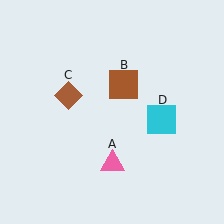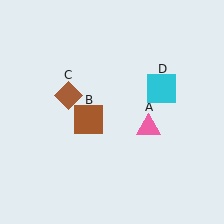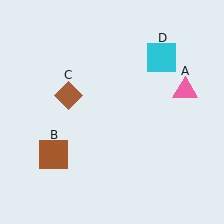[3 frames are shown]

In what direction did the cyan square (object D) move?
The cyan square (object D) moved up.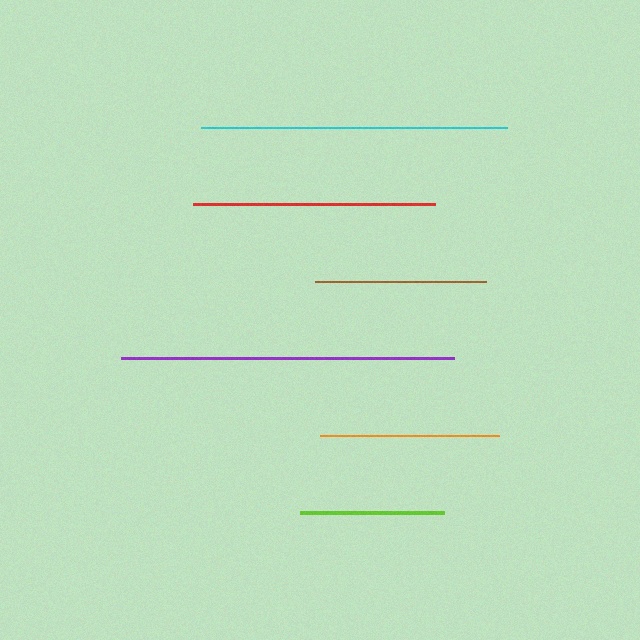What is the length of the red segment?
The red segment is approximately 242 pixels long.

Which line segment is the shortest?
The lime line is the shortest at approximately 144 pixels.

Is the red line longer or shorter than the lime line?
The red line is longer than the lime line.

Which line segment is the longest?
The purple line is the longest at approximately 333 pixels.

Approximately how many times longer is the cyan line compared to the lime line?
The cyan line is approximately 2.1 times the length of the lime line.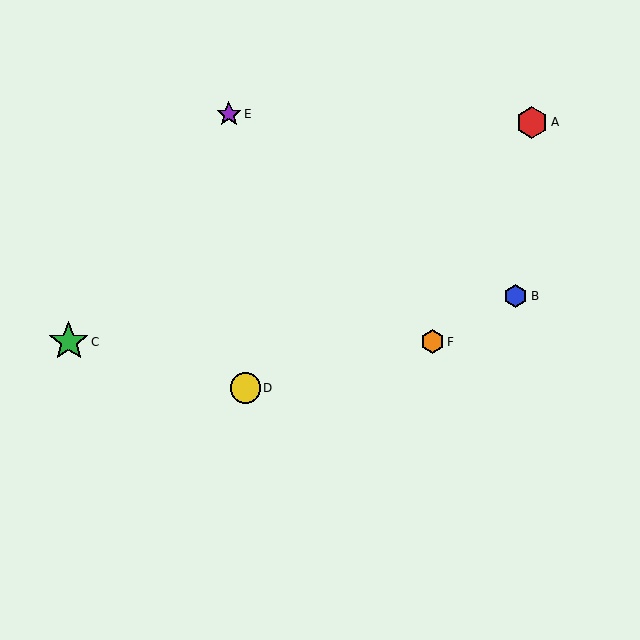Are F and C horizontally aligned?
Yes, both are at y≈342.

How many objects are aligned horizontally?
2 objects (C, F) are aligned horizontally.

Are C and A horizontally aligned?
No, C is at y≈342 and A is at y≈122.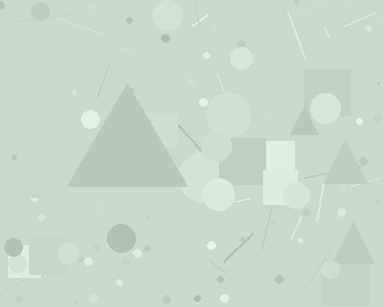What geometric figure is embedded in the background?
A triangle is embedded in the background.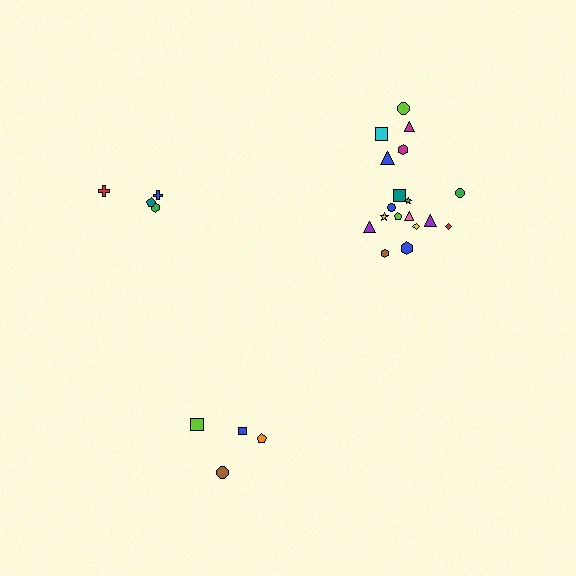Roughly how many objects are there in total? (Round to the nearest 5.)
Roughly 25 objects in total.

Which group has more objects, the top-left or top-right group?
The top-right group.